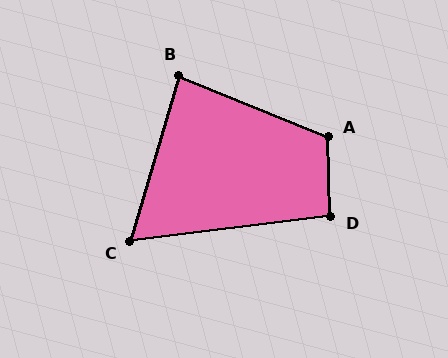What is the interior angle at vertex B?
Approximately 84 degrees (acute).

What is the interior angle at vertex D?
Approximately 96 degrees (obtuse).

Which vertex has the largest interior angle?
A, at approximately 113 degrees.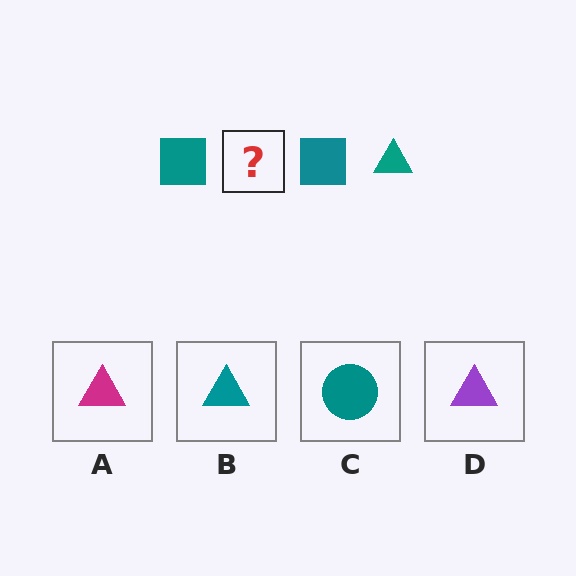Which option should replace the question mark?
Option B.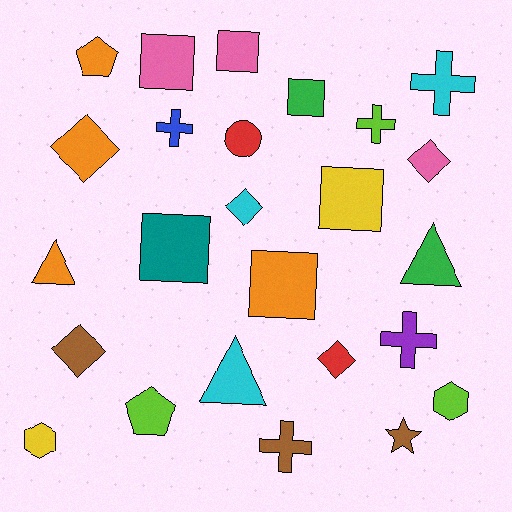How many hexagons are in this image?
There are 2 hexagons.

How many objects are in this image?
There are 25 objects.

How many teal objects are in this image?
There is 1 teal object.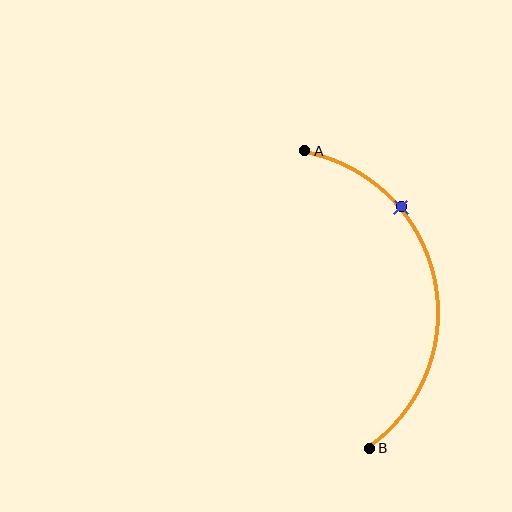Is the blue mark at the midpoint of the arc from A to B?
No. The blue mark lies on the arc but is closer to endpoint A. The arc midpoint would be at the point on the curve equidistant along the arc from both A and B.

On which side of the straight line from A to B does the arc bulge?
The arc bulges to the right of the straight line connecting A and B.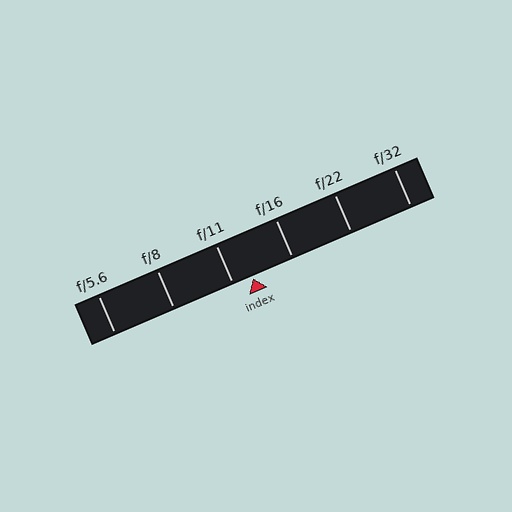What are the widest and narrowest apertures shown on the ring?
The widest aperture shown is f/5.6 and the narrowest is f/32.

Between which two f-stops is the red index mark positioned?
The index mark is between f/11 and f/16.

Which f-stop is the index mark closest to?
The index mark is closest to f/11.